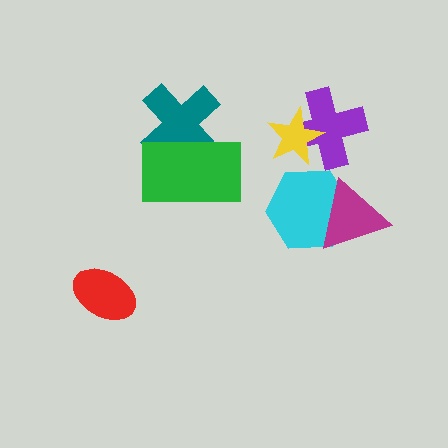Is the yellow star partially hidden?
No, no other shape covers it.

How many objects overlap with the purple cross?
1 object overlaps with the purple cross.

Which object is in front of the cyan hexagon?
The magenta triangle is in front of the cyan hexagon.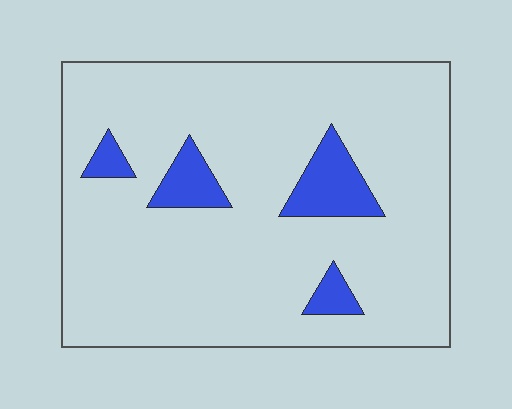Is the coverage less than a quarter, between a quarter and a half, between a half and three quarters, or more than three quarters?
Less than a quarter.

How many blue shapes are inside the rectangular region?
4.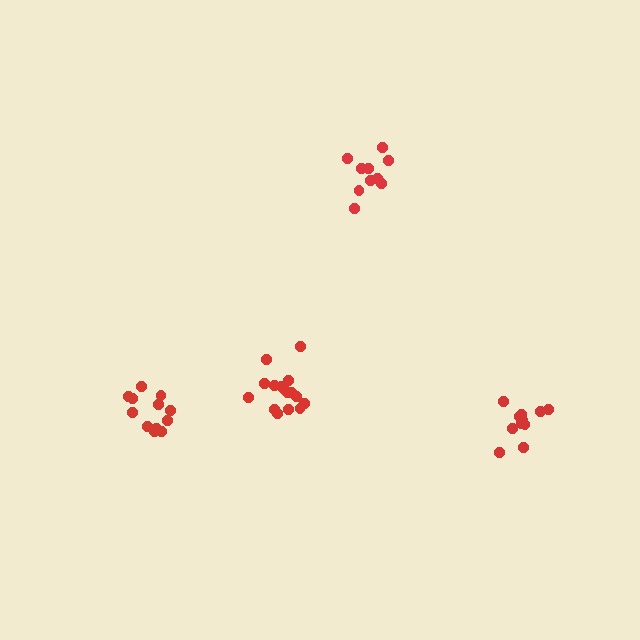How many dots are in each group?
Group 1: 12 dots, Group 2: 16 dots, Group 3: 10 dots, Group 4: 11 dots (49 total).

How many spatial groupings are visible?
There are 4 spatial groupings.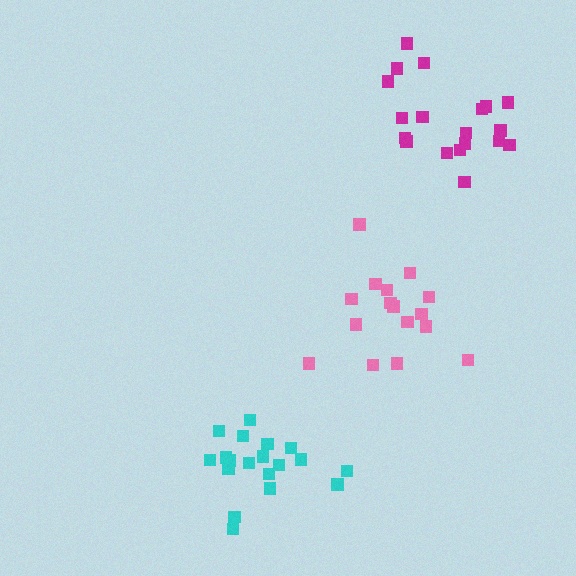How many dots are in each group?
Group 1: 19 dots, Group 2: 16 dots, Group 3: 19 dots (54 total).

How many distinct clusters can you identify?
There are 3 distinct clusters.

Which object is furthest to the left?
The cyan cluster is leftmost.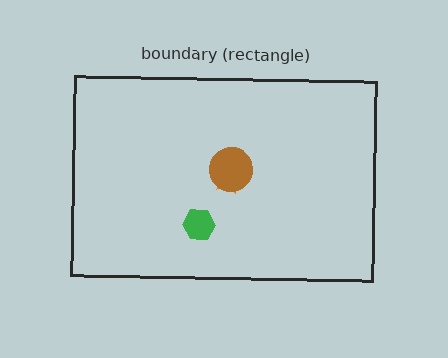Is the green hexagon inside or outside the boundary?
Inside.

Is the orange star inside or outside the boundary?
Inside.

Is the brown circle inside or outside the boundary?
Inside.